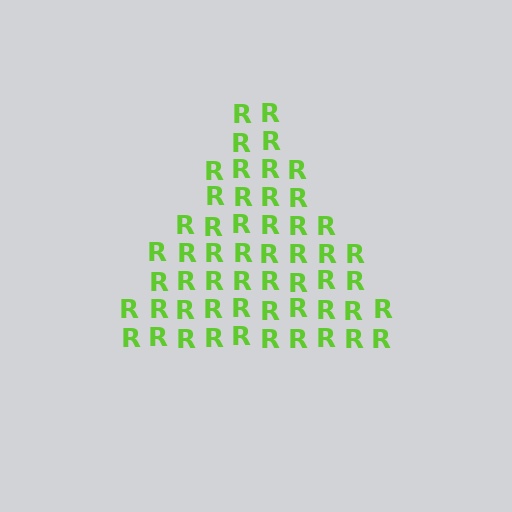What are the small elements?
The small elements are letter R's.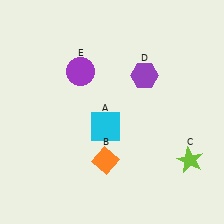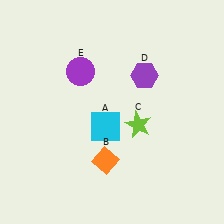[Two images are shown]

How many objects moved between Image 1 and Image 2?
1 object moved between the two images.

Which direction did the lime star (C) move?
The lime star (C) moved left.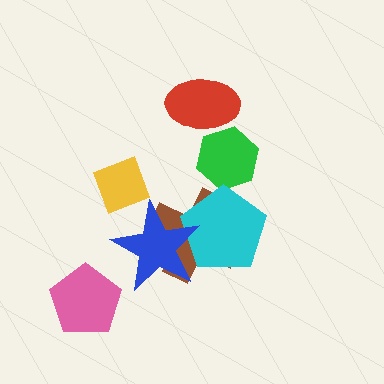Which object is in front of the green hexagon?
The red ellipse is in front of the green hexagon.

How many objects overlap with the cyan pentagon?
2 objects overlap with the cyan pentagon.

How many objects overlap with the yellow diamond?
0 objects overlap with the yellow diamond.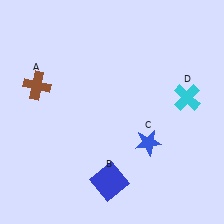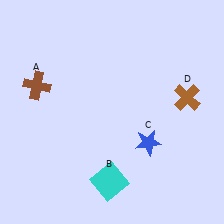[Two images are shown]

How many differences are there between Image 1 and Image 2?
There are 2 differences between the two images.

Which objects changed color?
B changed from blue to cyan. D changed from cyan to brown.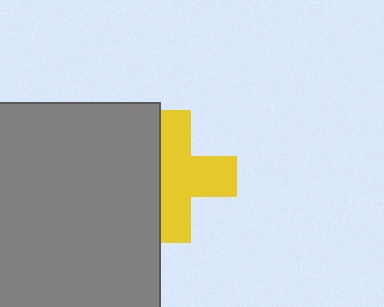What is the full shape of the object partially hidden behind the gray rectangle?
The partially hidden object is a yellow cross.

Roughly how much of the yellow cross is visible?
About half of it is visible (roughly 64%).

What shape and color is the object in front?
The object in front is a gray rectangle.